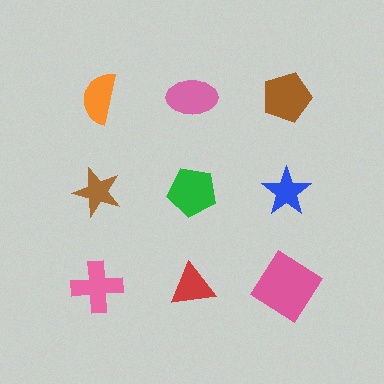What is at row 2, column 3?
A blue star.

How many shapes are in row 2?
3 shapes.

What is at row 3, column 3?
A pink diamond.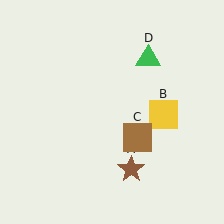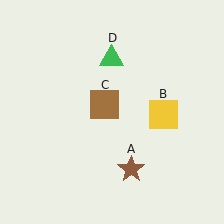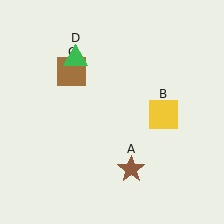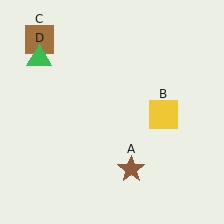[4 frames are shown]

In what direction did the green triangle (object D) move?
The green triangle (object D) moved left.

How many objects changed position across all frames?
2 objects changed position: brown square (object C), green triangle (object D).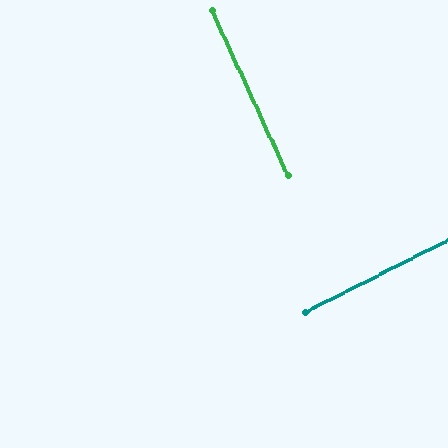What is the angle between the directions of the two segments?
Approximately 88 degrees.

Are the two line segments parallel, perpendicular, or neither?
Perpendicular — they meet at approximately 88°.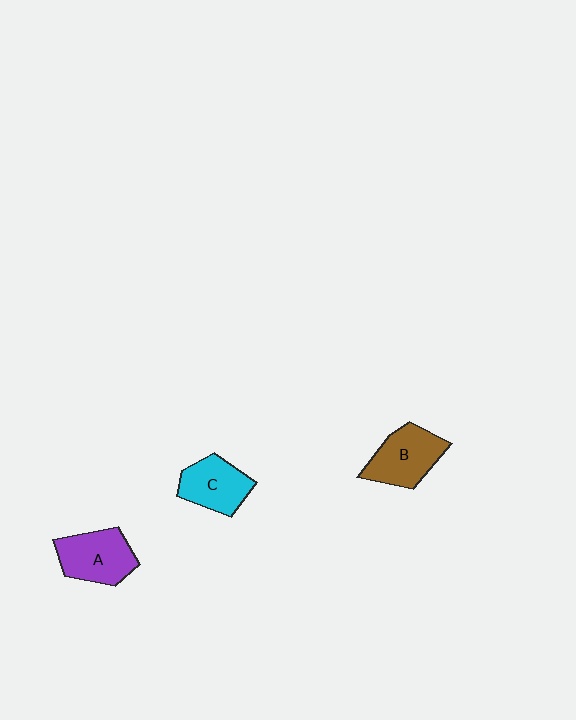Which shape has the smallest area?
Shape C (cyan).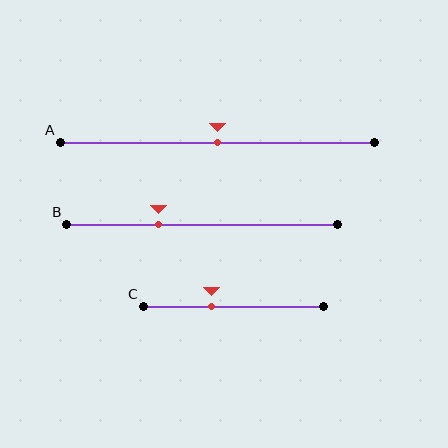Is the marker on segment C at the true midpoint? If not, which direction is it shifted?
No, the marker on segment C is shifted to the left by about 12% of the segment length.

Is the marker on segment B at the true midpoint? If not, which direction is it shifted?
No, the marker on segment B is shifted to the left by about 16% of the segment length.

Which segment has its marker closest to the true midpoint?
Segment A has its marker closest to the true midpoint.